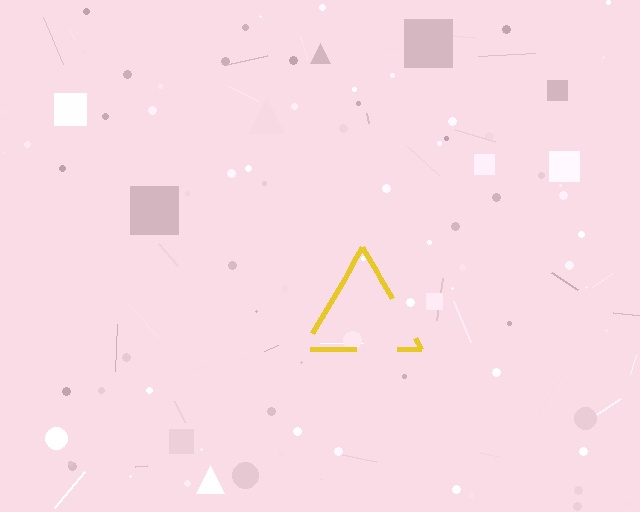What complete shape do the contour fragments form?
The contour fragments form a triangle.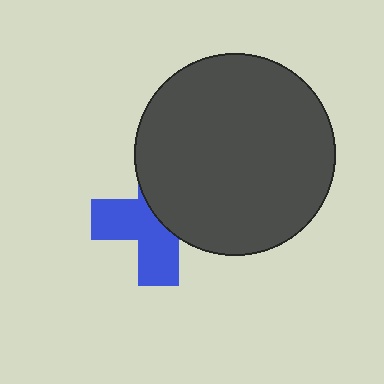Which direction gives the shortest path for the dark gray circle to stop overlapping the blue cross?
Moving toward the upper-right gives the shortest separation.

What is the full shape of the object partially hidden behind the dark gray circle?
The partially hidden object is a blue cross.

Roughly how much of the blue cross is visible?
About half of it is visible (roughly 50%).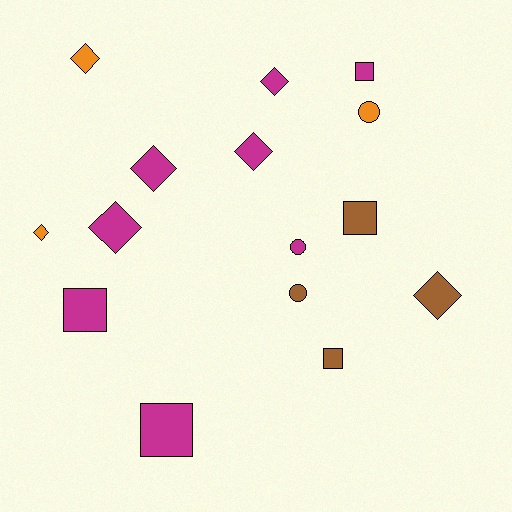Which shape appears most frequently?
Diamond, with 7 objects.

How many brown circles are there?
There is 1 brown circle.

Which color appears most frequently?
Magenta, with 8 objects.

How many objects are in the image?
There are 15 objects.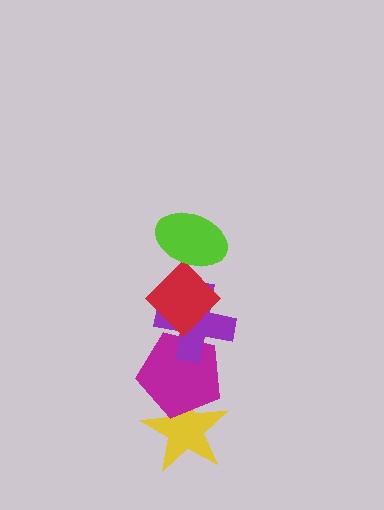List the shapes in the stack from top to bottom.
From top to bottom: the lime ellipse, the red diamond, the purple cross, the magenta pentagon, the yellow star.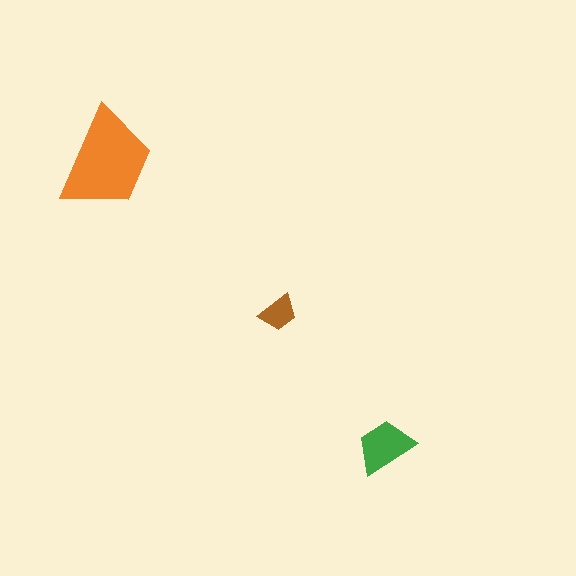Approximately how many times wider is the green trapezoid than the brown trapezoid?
About 1.5 times wider.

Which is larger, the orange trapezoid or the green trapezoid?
The orange one.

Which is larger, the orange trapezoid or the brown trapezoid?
The orange one.